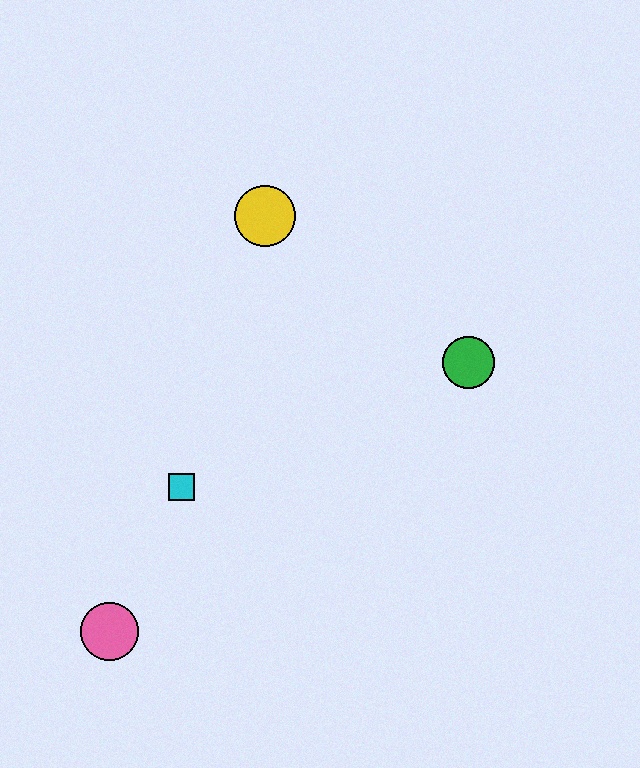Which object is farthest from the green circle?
The pink circle is farthest from the green circle.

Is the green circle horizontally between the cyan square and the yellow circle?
No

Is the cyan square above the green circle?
No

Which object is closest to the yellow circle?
The green circle is closest to the yellow circle.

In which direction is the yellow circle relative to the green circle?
The yellow circle is to the left of the green circle.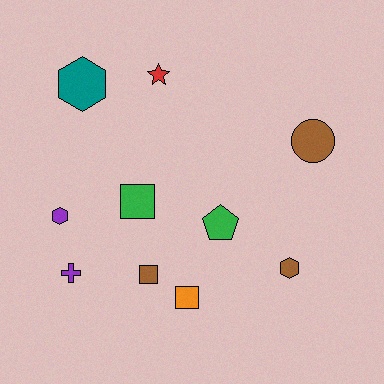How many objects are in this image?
There are 10 objects.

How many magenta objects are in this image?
There are no magenta objects.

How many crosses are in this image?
There is 1 cross.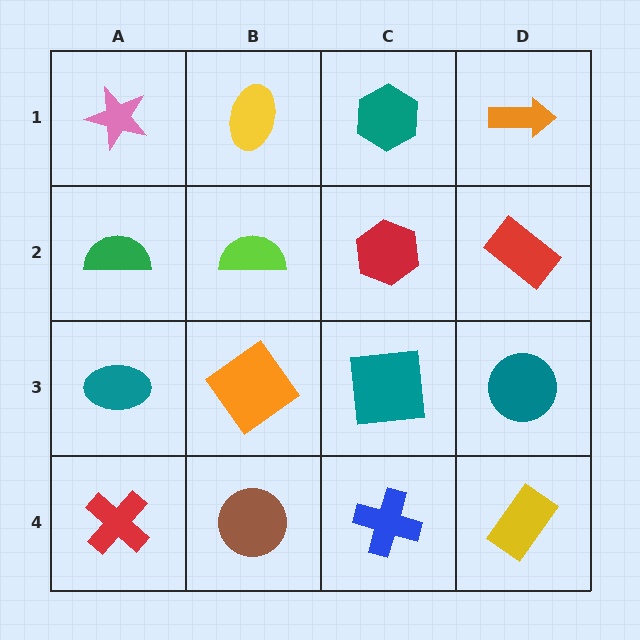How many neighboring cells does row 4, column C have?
3.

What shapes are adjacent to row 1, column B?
A lime semicircle (row 2, column B), a pink star (row 1, column A), a teal hexagon (row 1, column C).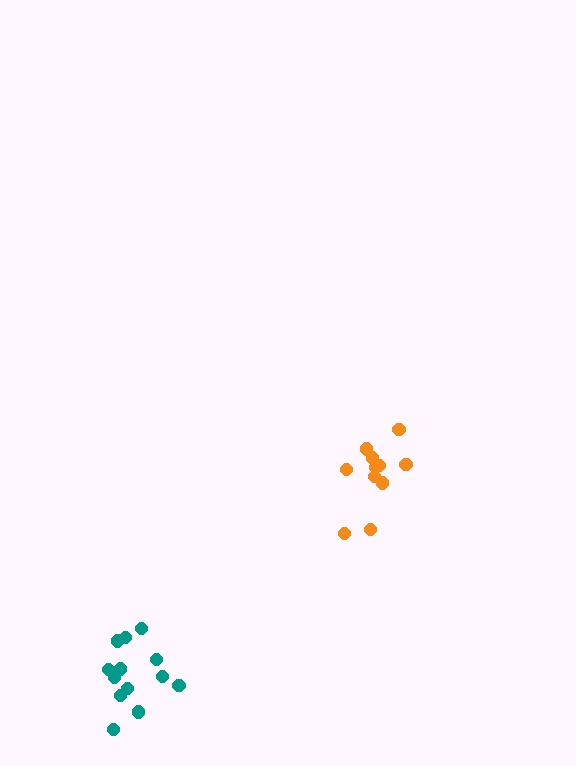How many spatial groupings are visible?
There are 2 spatial groupings.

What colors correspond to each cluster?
The clusters are colored: orange, teal.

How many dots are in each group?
Group 1: 11 dots, Group 2: 13 dots (24 total).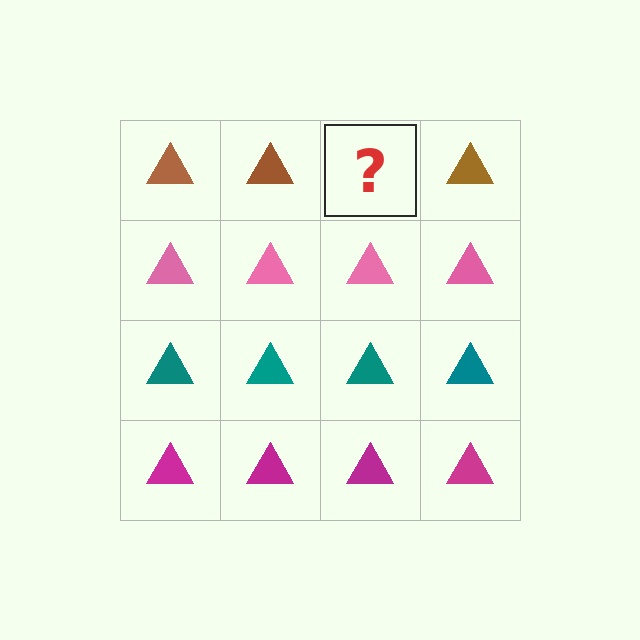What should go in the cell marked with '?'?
The missing cell should contain a brown triangle.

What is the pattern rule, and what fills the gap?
The rule is that each row has a consistent color. The gap should be filled with a brown triangle.